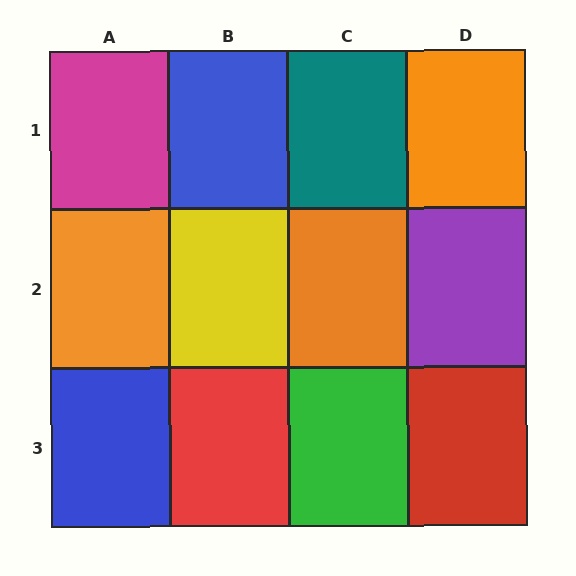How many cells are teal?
1 cell is teal.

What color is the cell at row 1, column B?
Blue.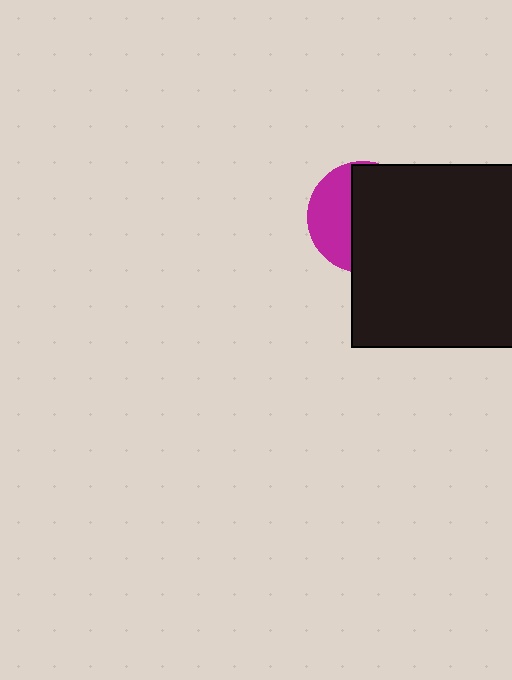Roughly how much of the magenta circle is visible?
A small part of it is visible (roughly 37%).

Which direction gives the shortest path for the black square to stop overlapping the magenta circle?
Moving right gives the shortest separation.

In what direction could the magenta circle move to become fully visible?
The magenta circle could move left. That would shift it out from behind the black square entirely.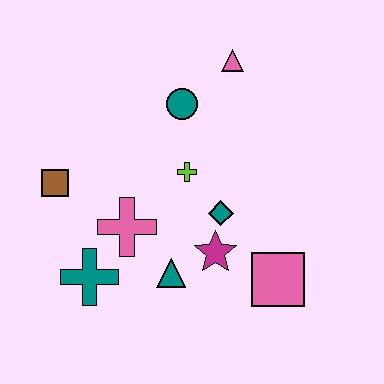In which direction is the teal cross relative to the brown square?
The teal cross is below the brown square.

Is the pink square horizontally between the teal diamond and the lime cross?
No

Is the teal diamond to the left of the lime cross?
No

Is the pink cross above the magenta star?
Yes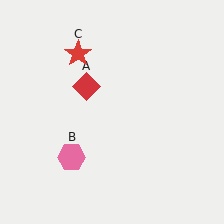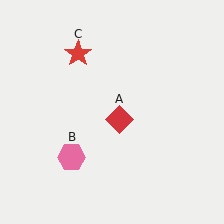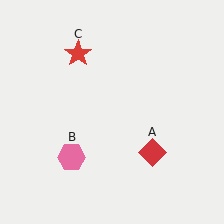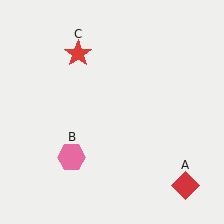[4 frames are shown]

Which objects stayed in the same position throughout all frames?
Pink hexagon (object B) and red star (object C) remained stationary.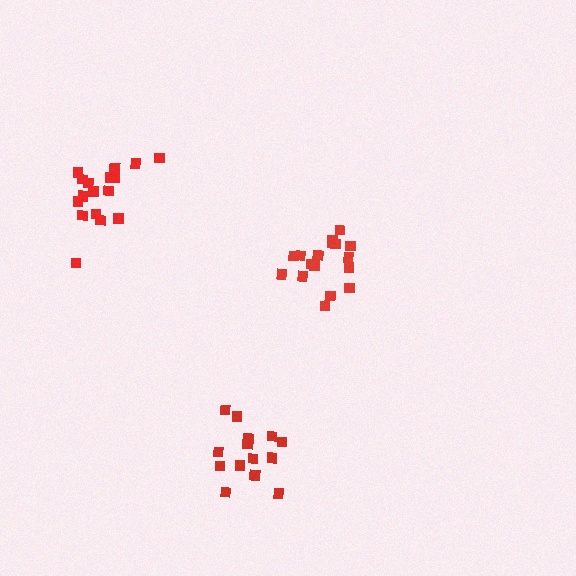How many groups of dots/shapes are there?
There are 3 groups.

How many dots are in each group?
Group 1: 14 dots, Group 2: 17 dots, Group 3: 17 dots (48 total).